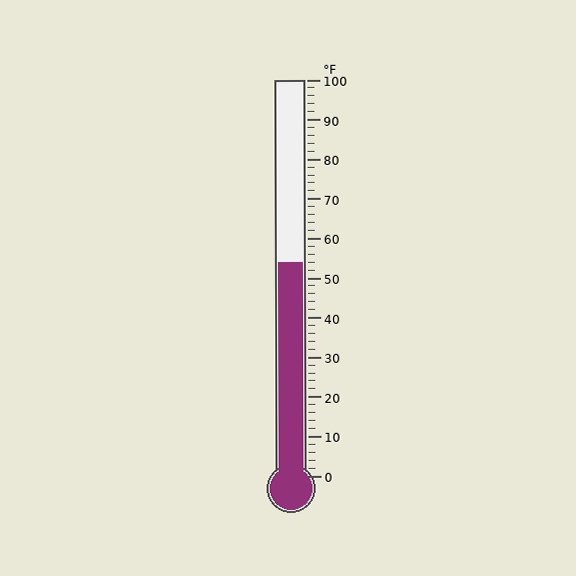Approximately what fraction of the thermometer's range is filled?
The thermometer is filled to approximately 55% of its range.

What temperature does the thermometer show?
The thermometer shows approximately 54°F.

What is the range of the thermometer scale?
The thermometer scale ranges from 0°F to 100°F.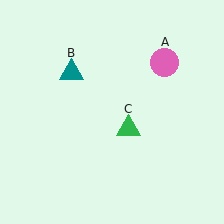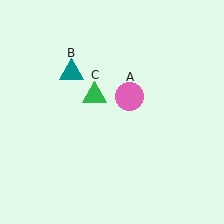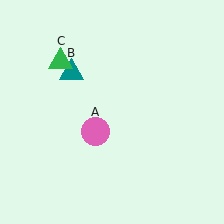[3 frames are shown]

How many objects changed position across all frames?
2 objects changed position: pink circle (object A), green triangle (object C).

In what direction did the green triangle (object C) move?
The green triangle (object C) moved up and to the left.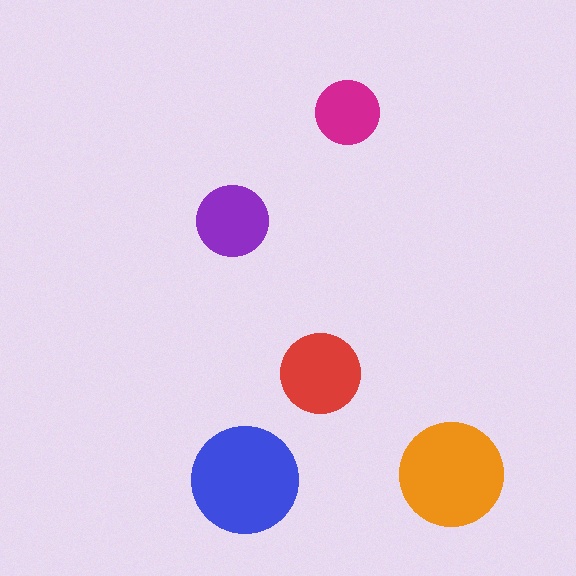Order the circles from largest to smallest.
the blue one, the orange one, the red one, the purple one, the magenta one.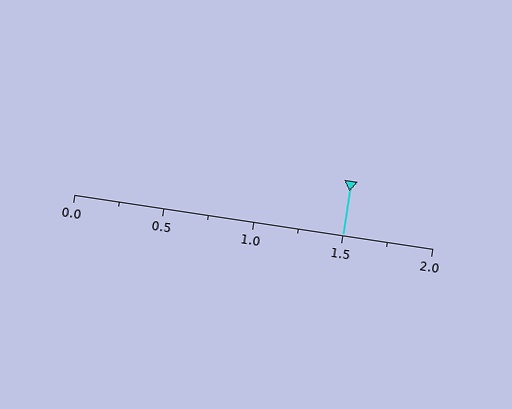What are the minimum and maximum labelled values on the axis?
The axis runs from 0.0 to 2.0.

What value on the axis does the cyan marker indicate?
The marker indicates approximately 1.5.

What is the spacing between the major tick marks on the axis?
The major ticks are spaced 0.5 apart.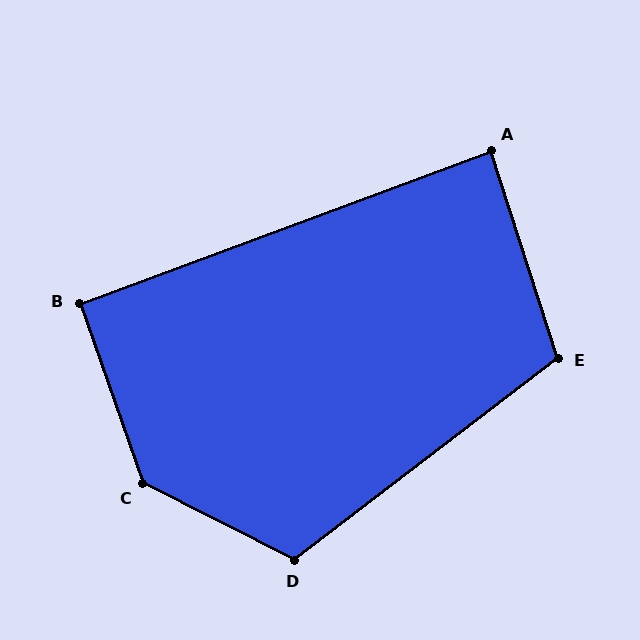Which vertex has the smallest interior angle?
A, at approximately 87 degrees.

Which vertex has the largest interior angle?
C, at approximately 136 degrees.